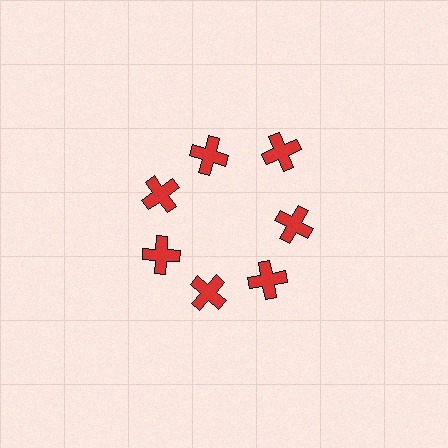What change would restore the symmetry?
The symmetry would be restored by moving it inward, back onto the ring so that all 7 crosses sit at equal angles and equal distance from the center.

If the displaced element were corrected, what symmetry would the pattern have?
It would have 7-fold rotational symmetry — the pattern would map onto itself every 51 degrees.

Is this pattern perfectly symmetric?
No. The 7 red crosses are arranged in a ring, but one element near the 1 o'clock position is pushed outward from the center, breaking the 7-fold rotational symmetry.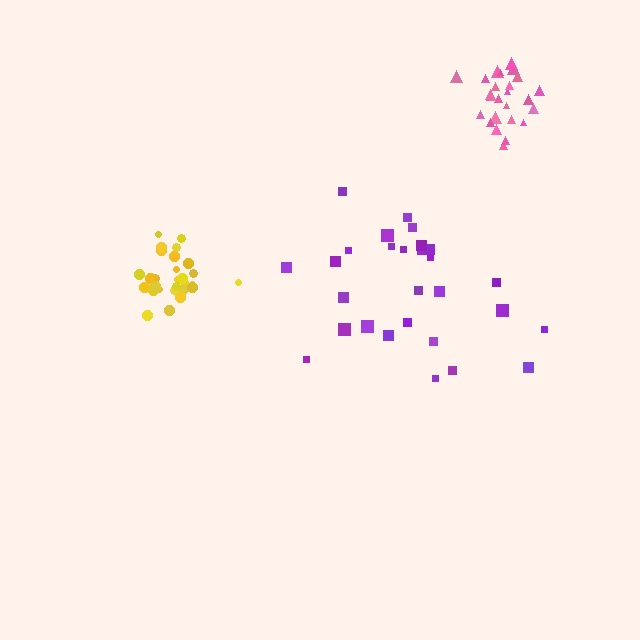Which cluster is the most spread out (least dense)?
Purple.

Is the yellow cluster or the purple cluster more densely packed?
Yellow.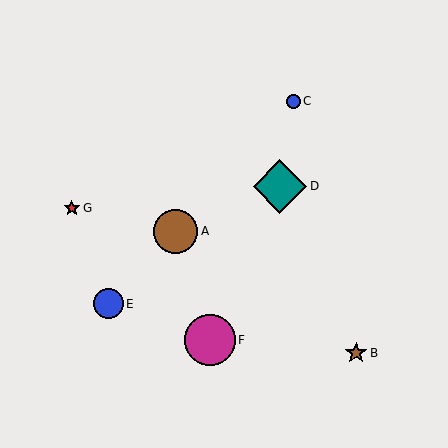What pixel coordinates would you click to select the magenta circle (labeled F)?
Click at (210, 340) to select the magenta circle F.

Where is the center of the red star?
The center of the red star is at (72, 208).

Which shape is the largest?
The teal diamond (labeled D) is the largest.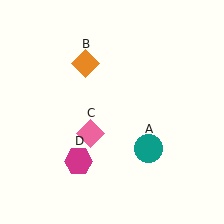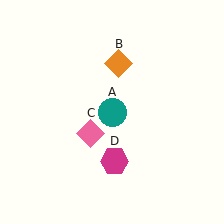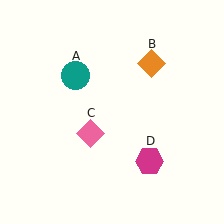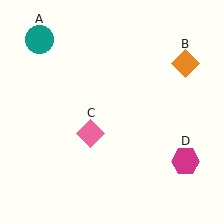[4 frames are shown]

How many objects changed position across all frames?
3 objects changed position: teal circle (object A), orange diamond (object B), magenta hexagon (object D).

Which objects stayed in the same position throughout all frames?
Pink diamond (object C) remained stationary.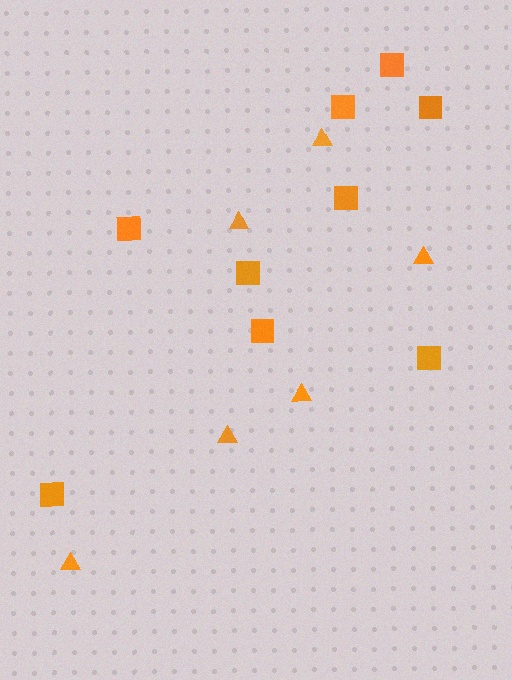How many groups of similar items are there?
There are 2 groups: one group of triangles (6) and one group of squares (9).